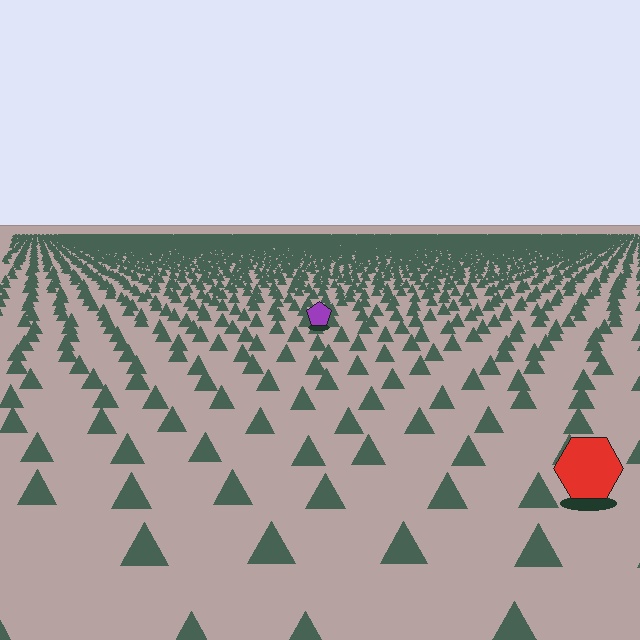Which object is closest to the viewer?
The red hexagon is closest. The texture marks near it are larger and more spread out.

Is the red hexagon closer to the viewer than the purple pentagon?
Yes. The red hexagon is closer — you can tell from the texture gradient: the ground texture is coarser near it.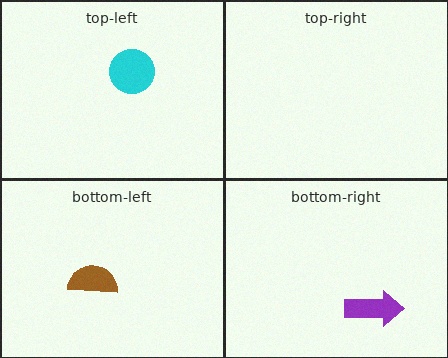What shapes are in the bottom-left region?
The brown semicircle.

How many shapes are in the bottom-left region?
1.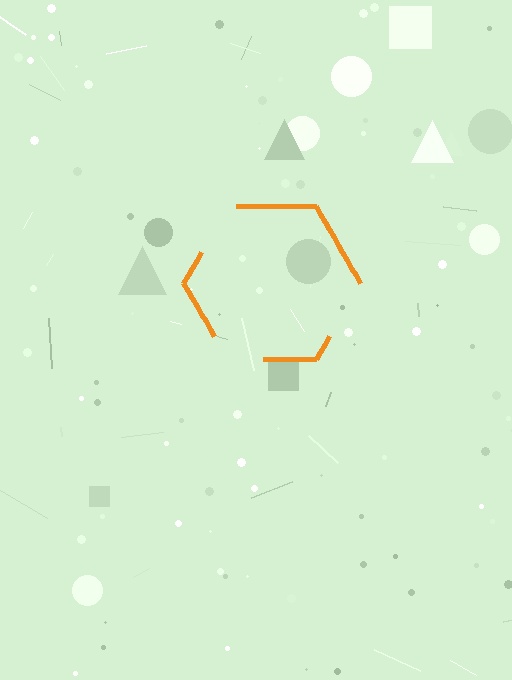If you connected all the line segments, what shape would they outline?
They would outline a hexagon.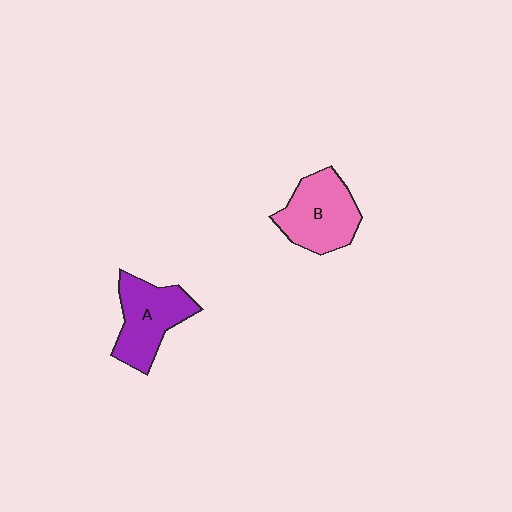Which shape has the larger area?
Shape B (pink).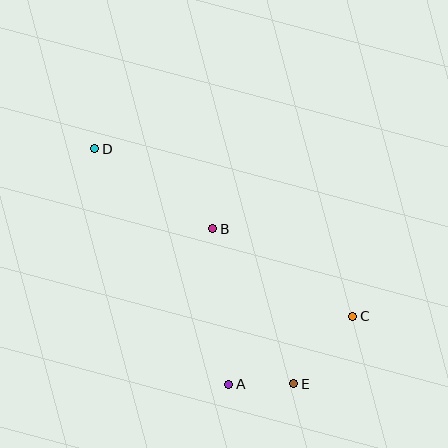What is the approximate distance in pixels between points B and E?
The distance between B and E is approximately 175 pixels.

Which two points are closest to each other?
Points A and E are closest to each other.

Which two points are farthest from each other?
Points D and E are farthest from each other.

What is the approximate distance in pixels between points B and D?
The distance between B and D is approximately 143 pixels.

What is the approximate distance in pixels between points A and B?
The distance between A and B is approximately 156 pixels.